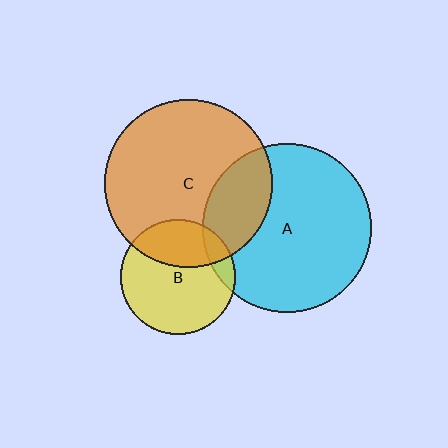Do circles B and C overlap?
Yes.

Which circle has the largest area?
Circle A (cyan).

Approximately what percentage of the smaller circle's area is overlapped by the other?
Approximately 30%.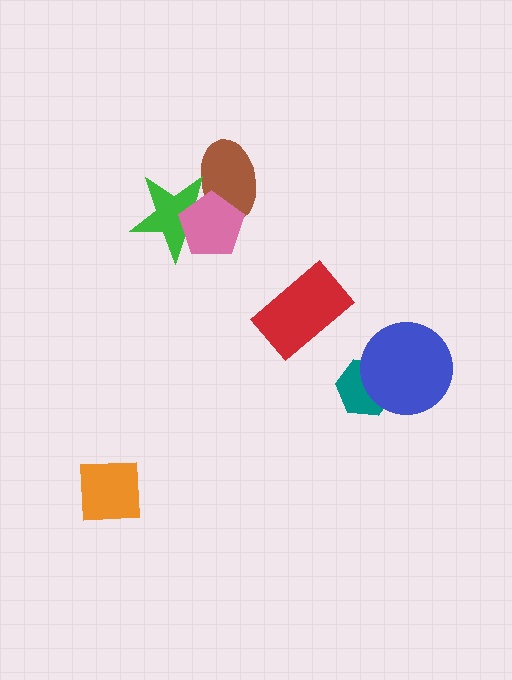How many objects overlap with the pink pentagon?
2 objects overlap with the pink pentagon.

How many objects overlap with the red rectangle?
0 objects overlap with the red rectangle.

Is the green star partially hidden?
Yes, it is partially covered by another shape.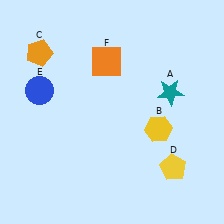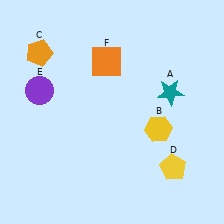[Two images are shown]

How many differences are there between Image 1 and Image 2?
There is 1 difference between the two images.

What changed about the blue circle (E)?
In Image 1, E is blue. In Image 2, it changed to purple.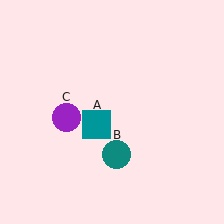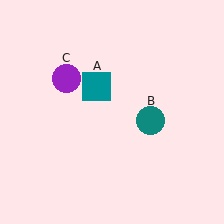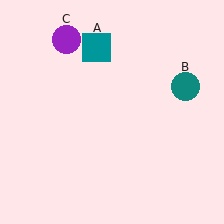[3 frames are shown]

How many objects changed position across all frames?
3 objects changed position: teal square (object A), teal circle (object B), purple circle (object C).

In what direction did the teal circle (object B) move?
The teal circle (object B) moved up and to the right.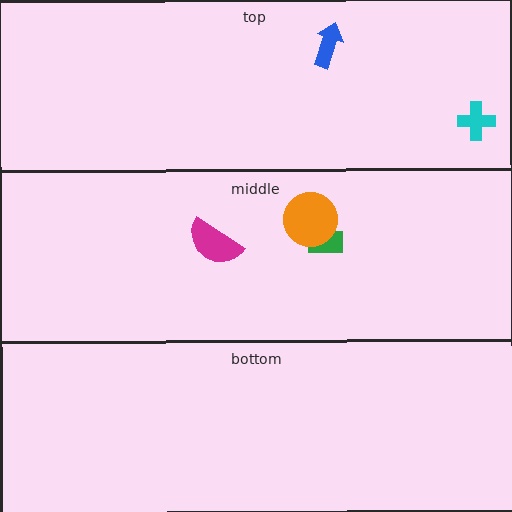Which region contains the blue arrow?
The top region.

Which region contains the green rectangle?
The middle region.